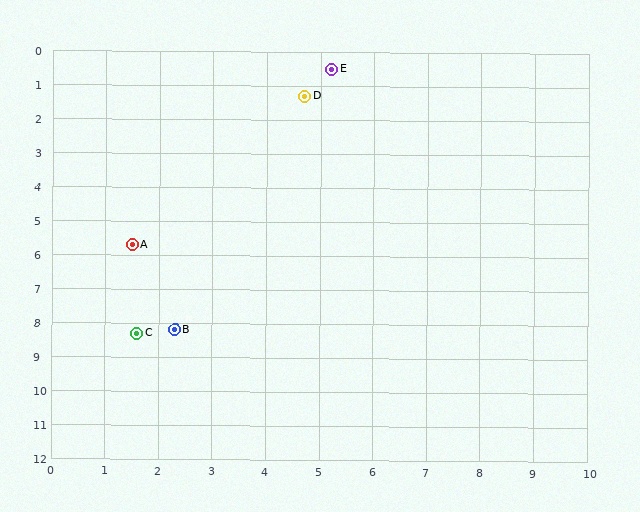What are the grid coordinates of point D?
Point D is at approximately (4.7, 1.3).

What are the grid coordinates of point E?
Point E is at approximately (5.2, 0.5).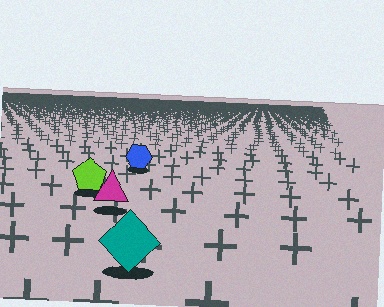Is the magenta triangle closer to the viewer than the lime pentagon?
Yes. The magenta triangle is closer — you can tell from the texture gradient: the ground texture is coarser near it.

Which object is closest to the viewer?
The teal diamond is closest. The texture marks near it are larger and more spread out.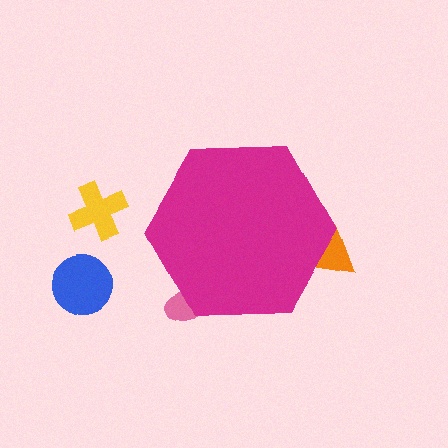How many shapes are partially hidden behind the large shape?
2 shapes are partially hidden.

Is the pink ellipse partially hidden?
Yes, the pink ellipse is partially hidden behind the magenta hexagon.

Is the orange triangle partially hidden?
Yes, the orange triangle is partially hidden behind the magenta hexagon.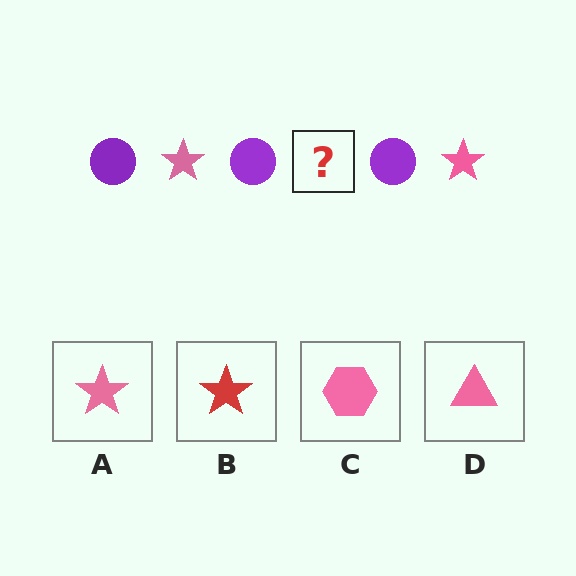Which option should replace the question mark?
Option A.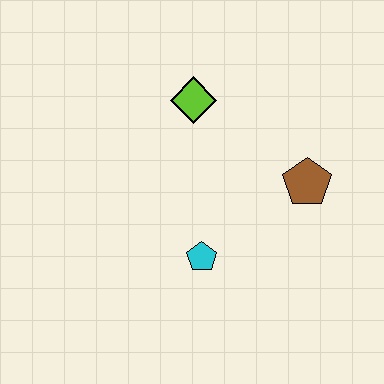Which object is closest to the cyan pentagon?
The brown pentagon is closest to the cyan pentagon.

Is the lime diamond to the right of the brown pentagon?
No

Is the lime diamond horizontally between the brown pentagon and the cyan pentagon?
No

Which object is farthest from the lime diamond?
The cyan pentagon is farthest from the lime diamond.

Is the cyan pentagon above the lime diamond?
No